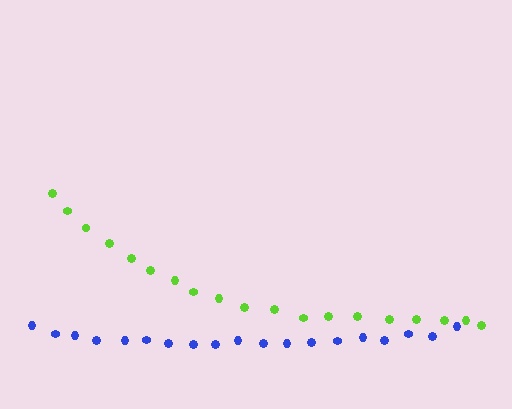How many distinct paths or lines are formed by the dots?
There are 2 distinct paths.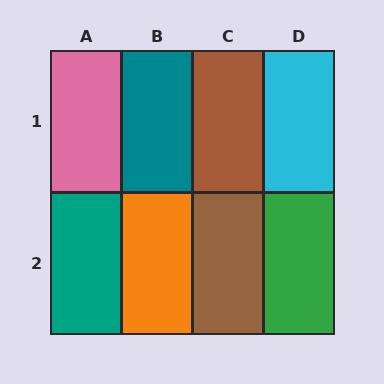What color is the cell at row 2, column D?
Green.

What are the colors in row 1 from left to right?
Pink, teal, brown, cyan.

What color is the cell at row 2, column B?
Orange.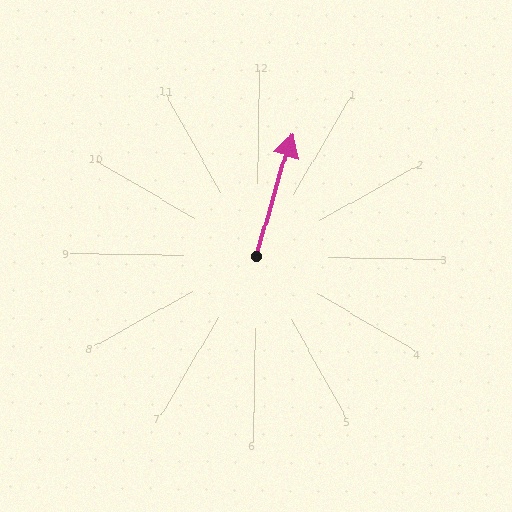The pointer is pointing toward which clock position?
Roughly 1 o'clock.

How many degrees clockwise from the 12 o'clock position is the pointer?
Approximately 16 degrees.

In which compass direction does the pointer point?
North.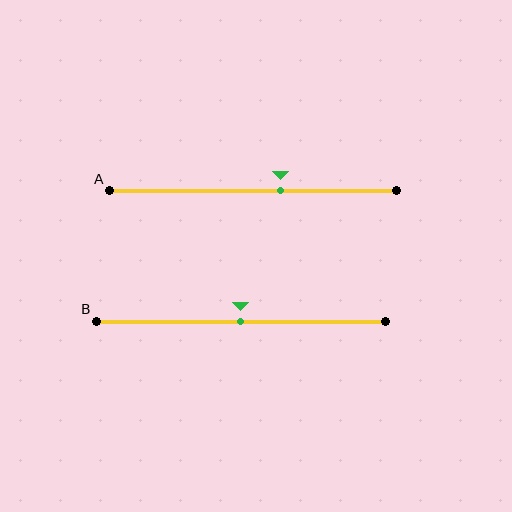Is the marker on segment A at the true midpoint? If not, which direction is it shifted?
No, the marker on segment A is shifted to the right by about 10% of the segment length.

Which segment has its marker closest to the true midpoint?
Segment B has its marker closest to the true midpoint.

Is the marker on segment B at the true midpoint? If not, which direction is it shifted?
Yes, the marker on segment B is at the true midpoint.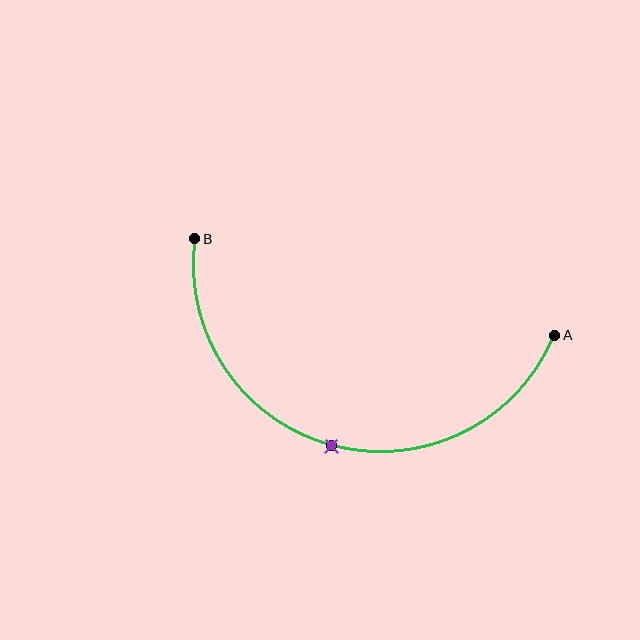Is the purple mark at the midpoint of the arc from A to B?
Yes. The purple mark lies on the arc at equal arc-length from both A and B — it is the arc midpoint.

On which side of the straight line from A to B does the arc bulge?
The arc bulges below the straight line connecting A and B.